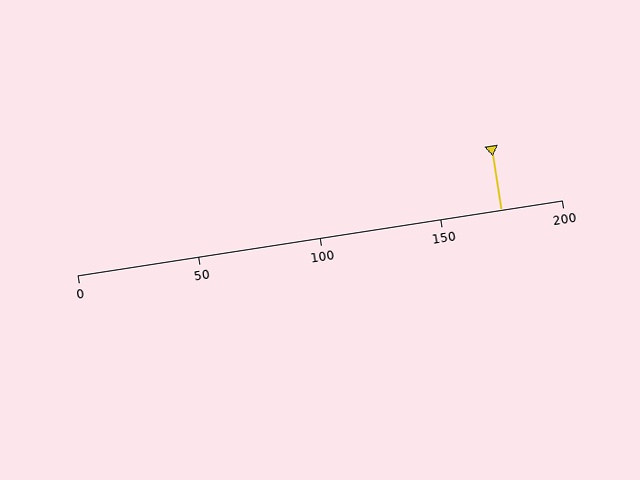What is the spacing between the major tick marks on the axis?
The major ticks are spaced 50 apart.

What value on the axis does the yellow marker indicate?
The marker indicates approximately 175.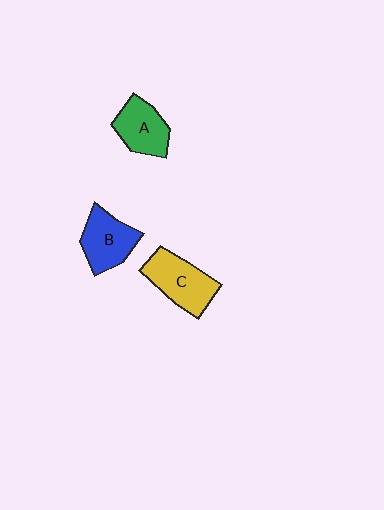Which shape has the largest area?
Shape C (yellow).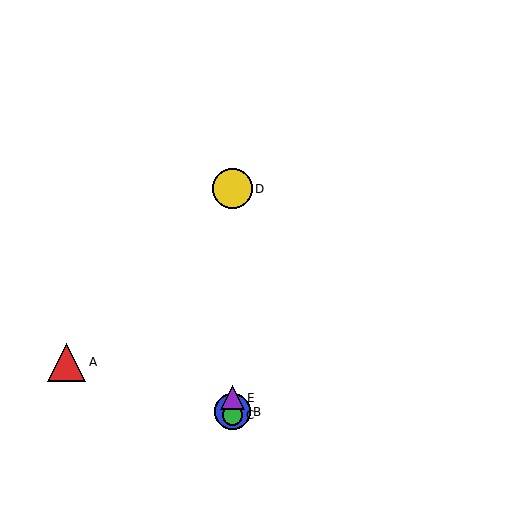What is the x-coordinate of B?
Object B is at x≈232.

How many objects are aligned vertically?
4 objects (B, C, D, E) are aligned vertically.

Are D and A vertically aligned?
No, D is at x≈232 and A is at x≈67.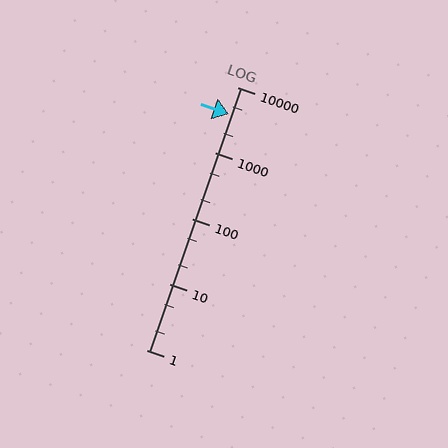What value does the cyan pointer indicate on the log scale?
The pointer indicates approximately 3900.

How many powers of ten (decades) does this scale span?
The scale spans 4 decades, from 1 to 10000.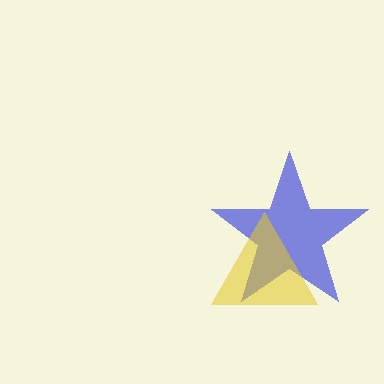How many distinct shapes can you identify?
There are 2 distinct shapes: a blue star, a yellow triangle.